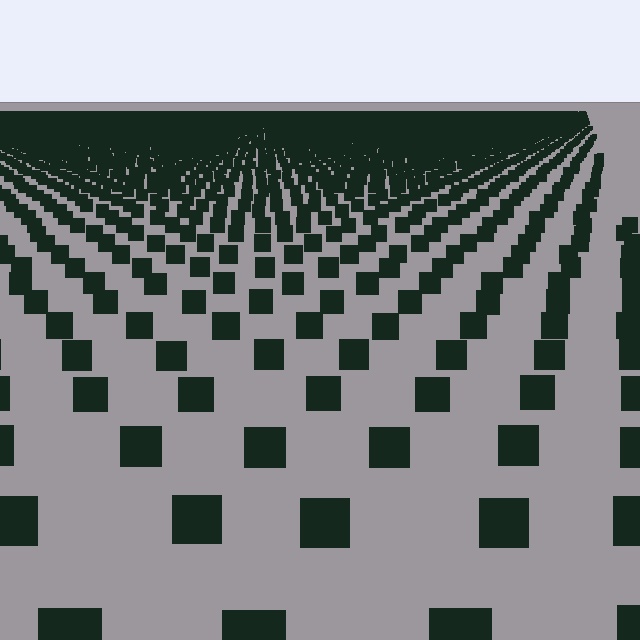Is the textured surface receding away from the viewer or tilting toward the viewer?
The surface is receding away from the viewer. Texture elements get smaller and denser toward the top.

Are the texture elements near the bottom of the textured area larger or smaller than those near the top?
Larger. Near the bottom, elements are closer to the viewer and appear at a bigger on-screen size.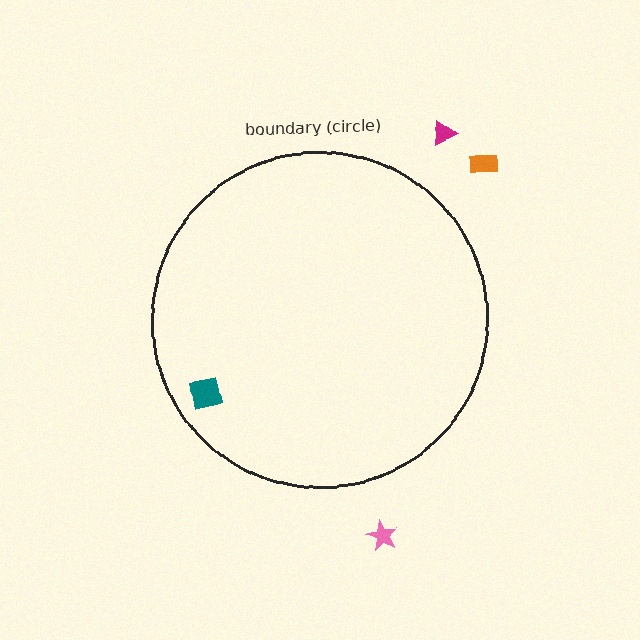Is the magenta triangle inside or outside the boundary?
Outside.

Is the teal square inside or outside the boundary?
Inside.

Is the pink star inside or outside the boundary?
Outside.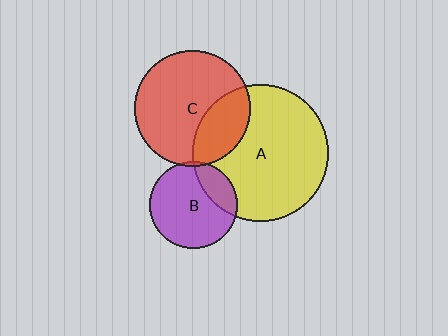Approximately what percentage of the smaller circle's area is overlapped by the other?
Approximately 20%.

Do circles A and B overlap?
Yes.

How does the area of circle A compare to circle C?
Approximately 1.4 times.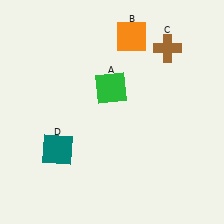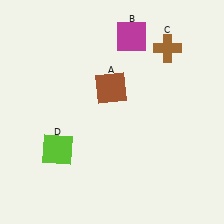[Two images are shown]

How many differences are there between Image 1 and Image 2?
There are 3 differences between the two images.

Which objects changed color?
A changed from green to brown. B changed from orange to magenta. D changed from teal to lime.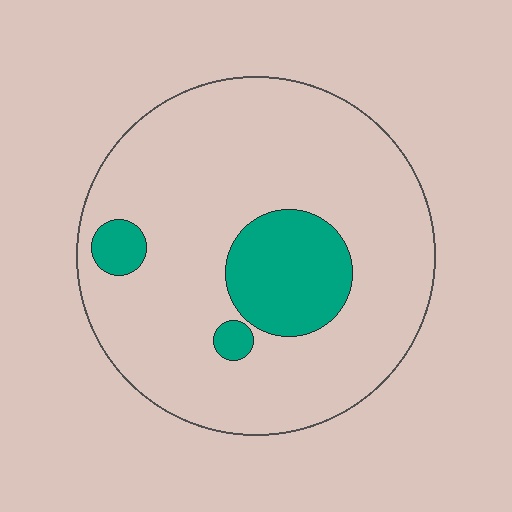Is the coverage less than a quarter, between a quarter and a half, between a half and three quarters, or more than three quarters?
Less than a quarter.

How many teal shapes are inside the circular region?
3.